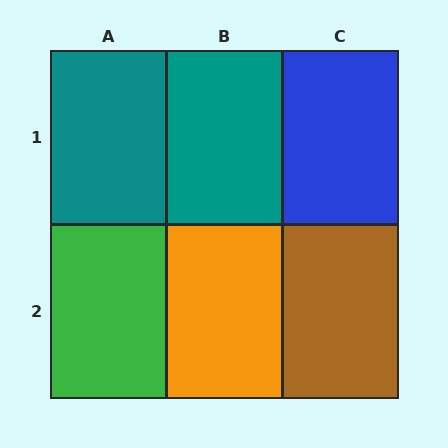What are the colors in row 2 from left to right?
Green, orange, brown.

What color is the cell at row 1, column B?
Teal.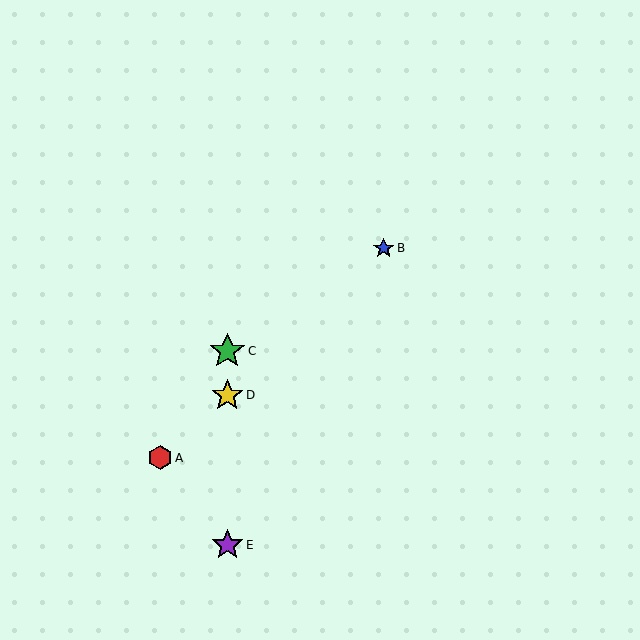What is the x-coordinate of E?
Object E is at x≈227.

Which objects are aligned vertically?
Objects C, D, E are aligned vertically.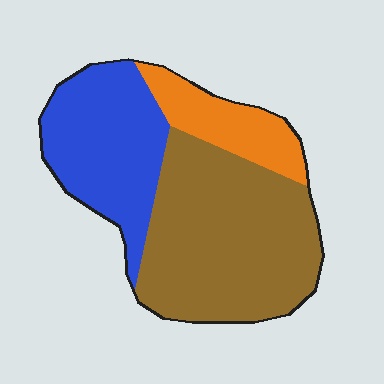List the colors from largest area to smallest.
From largest to smallest: brown, blue, orange.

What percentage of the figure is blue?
Blue covers about 30% of the figure.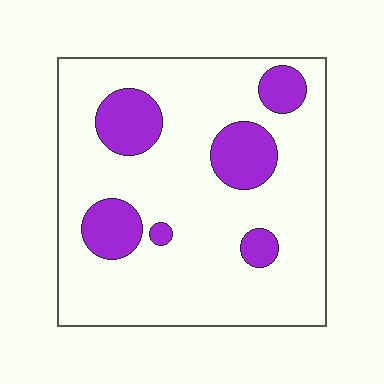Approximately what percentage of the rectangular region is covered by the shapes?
Approximately 20%.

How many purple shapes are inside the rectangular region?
6.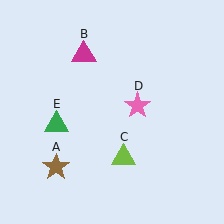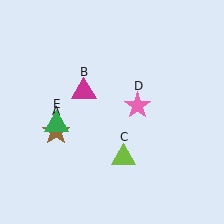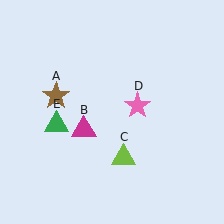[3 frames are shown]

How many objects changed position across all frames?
2 objects changed position: brown star (object A), magenta triangle (object B).